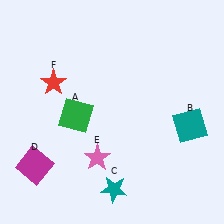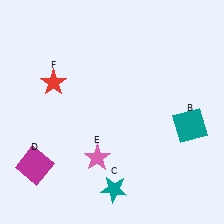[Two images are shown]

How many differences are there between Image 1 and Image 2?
There is 1 difference between the two images.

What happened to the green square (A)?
The green square (A) was removed in Image 2. It was in the bottom-left area of Image 1.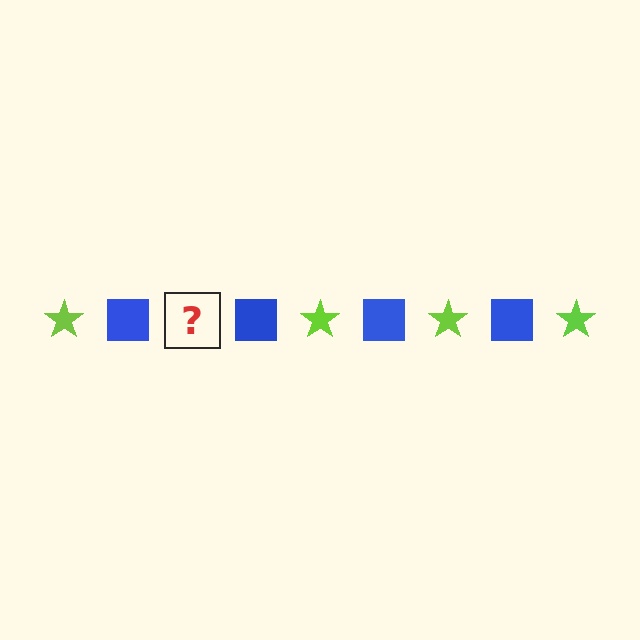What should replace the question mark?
The question mark should be replaced with a lime star.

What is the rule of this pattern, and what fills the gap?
The rule is that the pattern alternates between lime star and blue square. The gap should be filled with a lime star.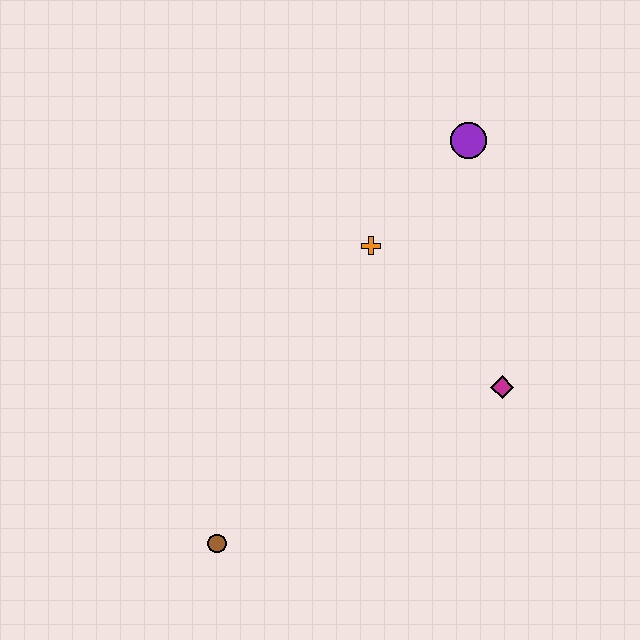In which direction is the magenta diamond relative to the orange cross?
The magenta diamond is below the orange cross.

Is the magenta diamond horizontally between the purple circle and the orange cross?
No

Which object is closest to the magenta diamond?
The orange cross is closest to the magenta diamond.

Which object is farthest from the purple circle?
The brown circle is farthest from the purple circle.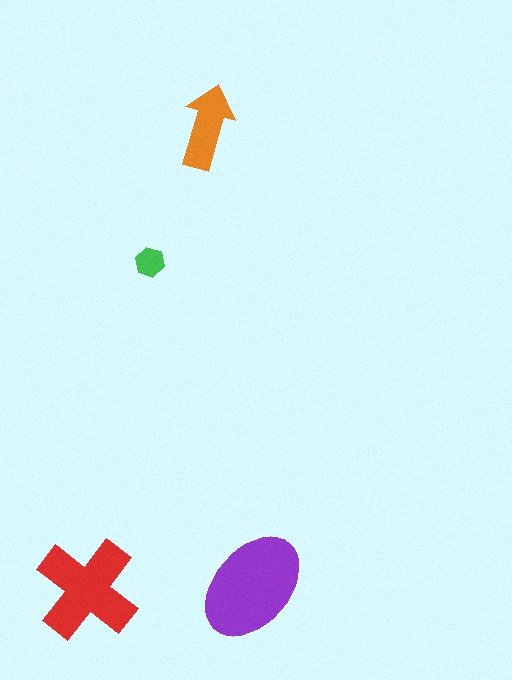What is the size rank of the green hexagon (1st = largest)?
4th.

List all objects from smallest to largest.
The green hexagon, the orange arrow, the red cross, the purple ellipse.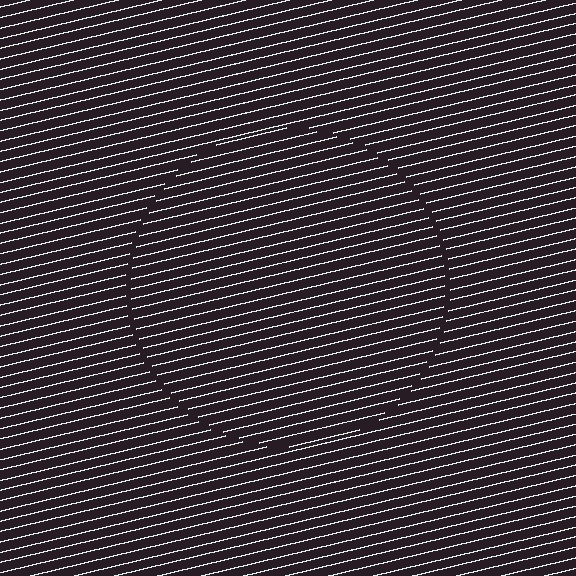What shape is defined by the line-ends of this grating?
An illusory circle. The interior of the shape contains the same grating, shifted by half a period — the contour is defined by the phase discontinuity where line-ends from the inner and outer gratings abut.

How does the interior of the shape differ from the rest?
The interior of the shape contains the same grating, shifted by half a period — the contour is defined by the phase discontinuity where line-ends from the inner and outer gratings abut.